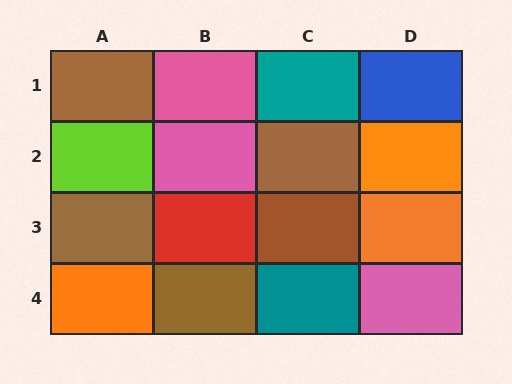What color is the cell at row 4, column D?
Pink.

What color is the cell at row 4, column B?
Brown.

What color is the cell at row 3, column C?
Brown.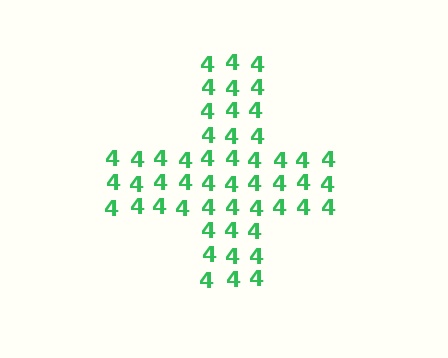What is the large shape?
The large shape is a cross.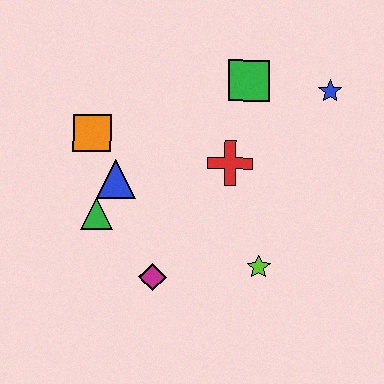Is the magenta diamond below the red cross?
Yes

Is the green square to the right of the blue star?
No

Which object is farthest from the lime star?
The orange square is farthest from the lime star.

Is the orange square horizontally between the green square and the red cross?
No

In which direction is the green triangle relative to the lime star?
The green triangle is to the left of the lime star.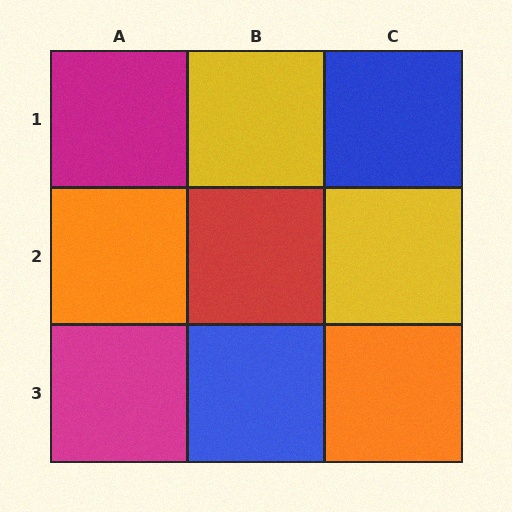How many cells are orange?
2 cells are orange.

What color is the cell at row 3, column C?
Orange.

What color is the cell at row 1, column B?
Yellow.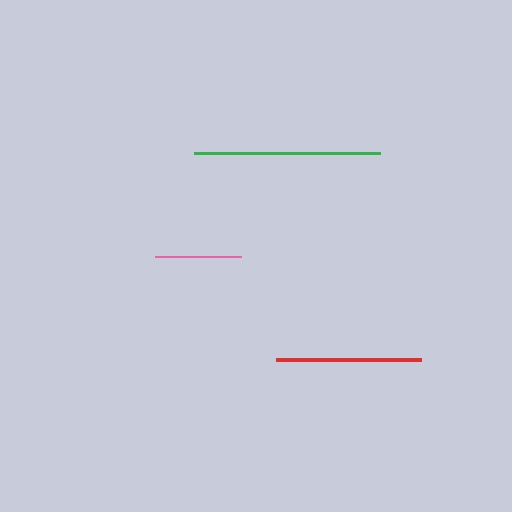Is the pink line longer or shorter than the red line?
The red line is longer than the pink line.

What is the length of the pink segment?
The pink segment is approximately 85 pixels long.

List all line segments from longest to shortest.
From longest to shortest: green, red, pink.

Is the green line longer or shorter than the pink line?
The green line is longer than the pink line.